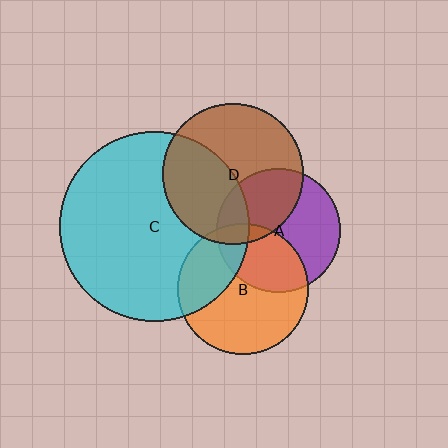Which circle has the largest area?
Circle C (cyan).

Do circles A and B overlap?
Yes.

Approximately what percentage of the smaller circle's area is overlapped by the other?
Approximately 35%.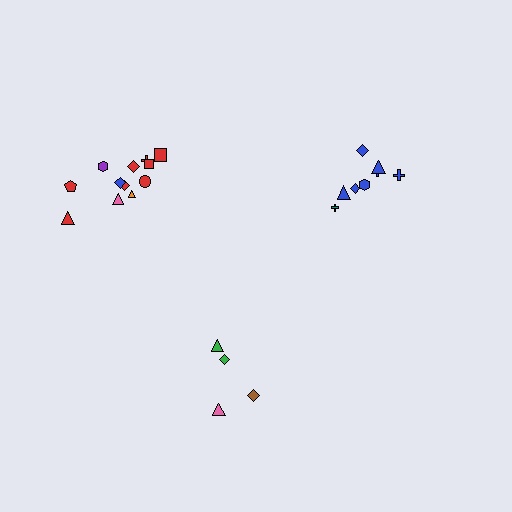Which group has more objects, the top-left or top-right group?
The top-left group.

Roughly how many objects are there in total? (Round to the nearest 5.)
Roughly 25 objects in total.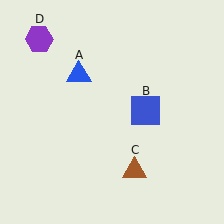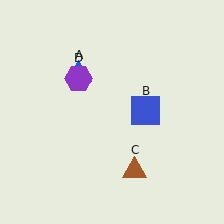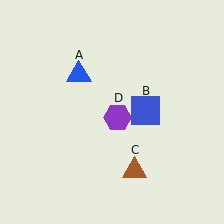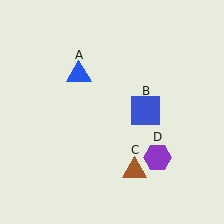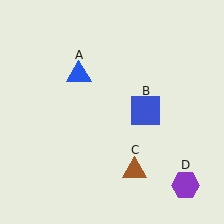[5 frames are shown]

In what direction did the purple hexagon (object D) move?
The purple hexagon (object D) moved down and to the right.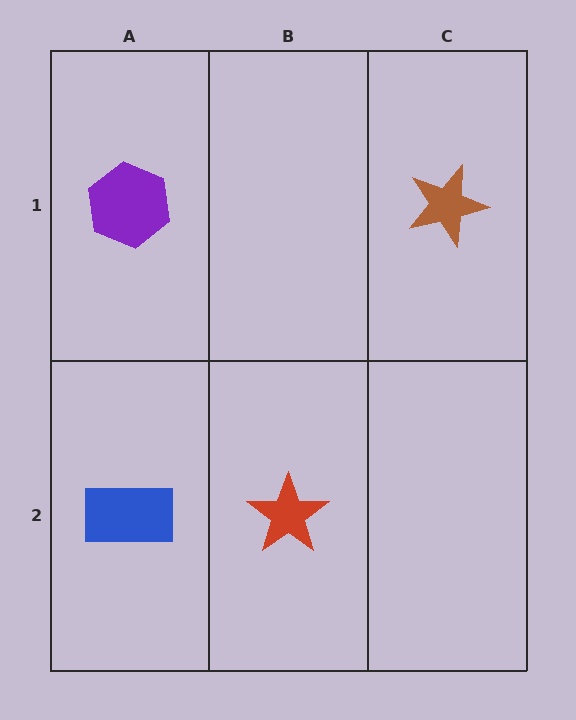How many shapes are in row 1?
2 shapes.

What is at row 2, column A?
A blue rectangle.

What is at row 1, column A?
A purple hexagon.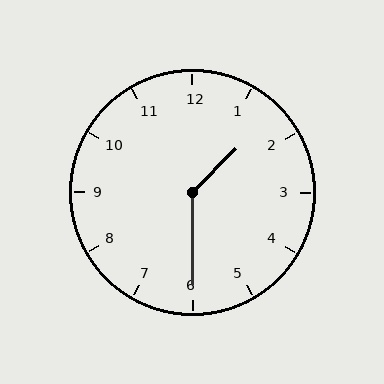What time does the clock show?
1:30.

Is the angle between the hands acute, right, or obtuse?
It is obtuse.